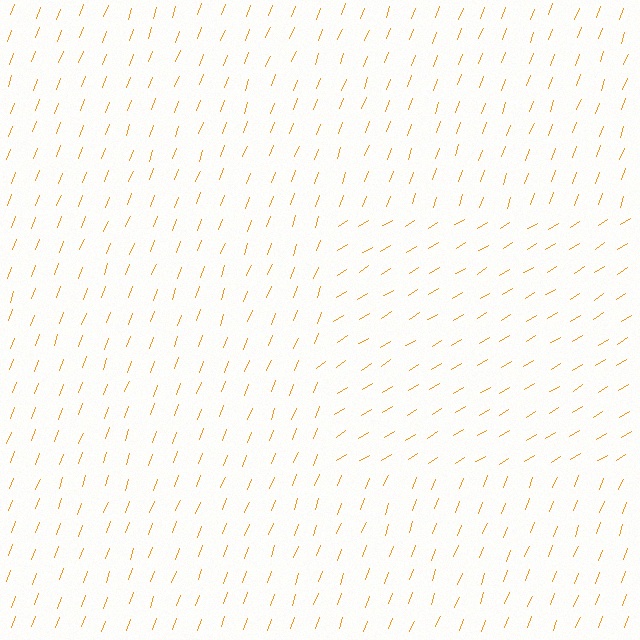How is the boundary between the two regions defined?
The boundary is defined purely by a change in line orientation (approximately 38 degrees difference). All lines are the same color and thickness.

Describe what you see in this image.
The image is filled with small orange line segments. A rectangle region in the image has lines oriented differently from the surrounding lines, creating a visible texture boundary.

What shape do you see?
I see a rectangle.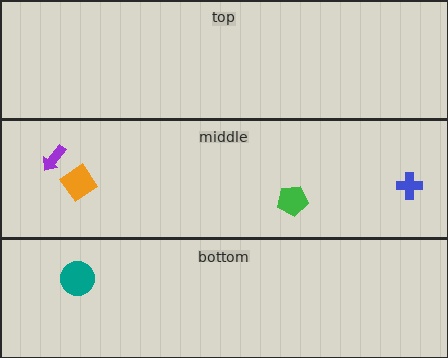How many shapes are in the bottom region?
1.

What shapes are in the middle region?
The orange diamond, the purple arrow, the green pentagon, the blue cross.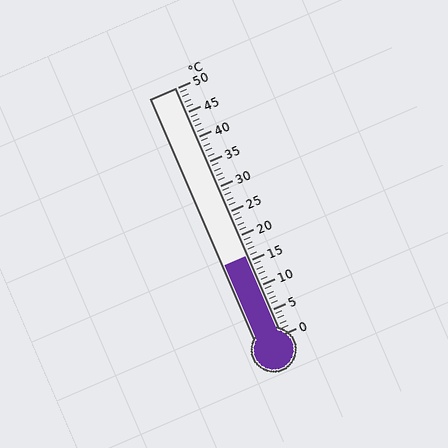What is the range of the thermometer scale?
The thermometer scale ranges from 0°C to 50°C.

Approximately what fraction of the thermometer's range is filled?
The thermometer is filled to approximately 30% of its range.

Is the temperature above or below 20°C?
The temperature is below 20°C.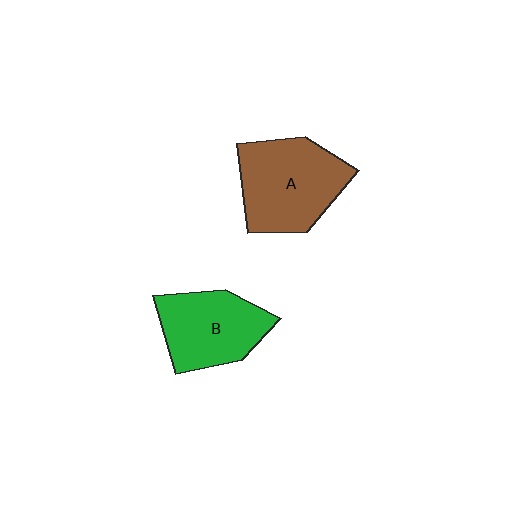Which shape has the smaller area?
Shape B (green).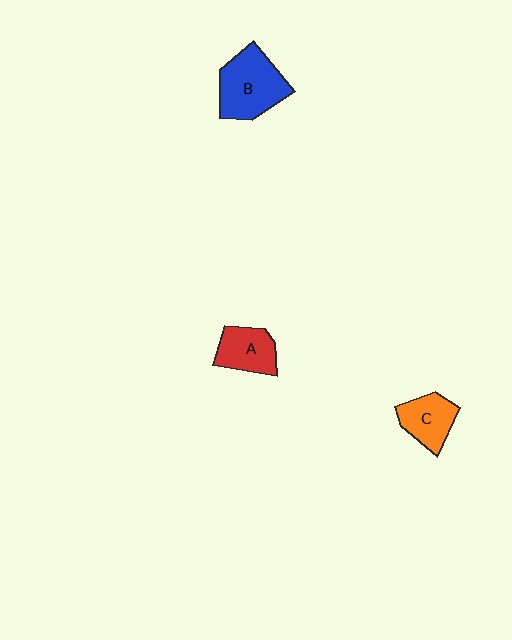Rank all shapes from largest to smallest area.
From largest to smallest: B (blue), A (red), C (orange).